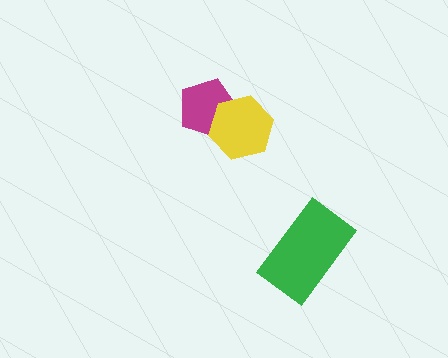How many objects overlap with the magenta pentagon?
1 object overlaps with the magenta pentagon.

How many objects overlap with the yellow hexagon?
1 object overlaps with the yellow hexagon.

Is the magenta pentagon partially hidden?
Yes, it is partially covered by another shape.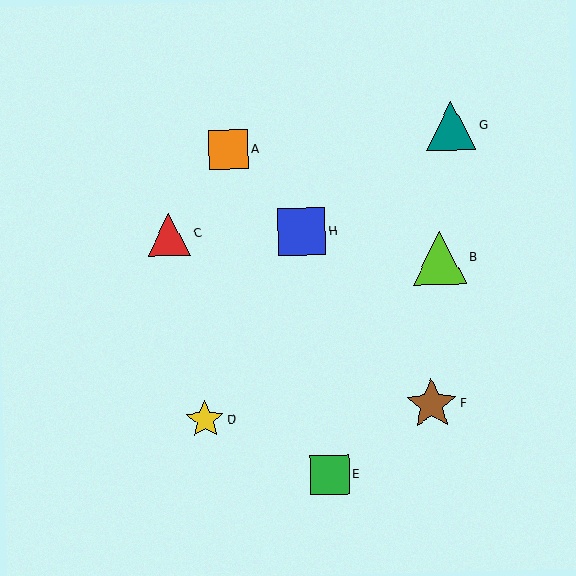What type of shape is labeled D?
Shape D is a yellow star.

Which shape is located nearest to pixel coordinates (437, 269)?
The lime triangle (labeled B) at (440, 258) is nearest to that location.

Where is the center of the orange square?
The center of the orange square is at (228, 149).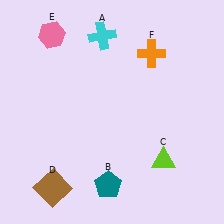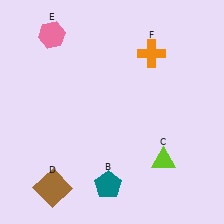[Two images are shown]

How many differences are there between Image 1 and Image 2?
There is 1 difference between the two images.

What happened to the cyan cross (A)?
The cyan cross (A) was removed in Image 2. It was in the top-left area of Image 1.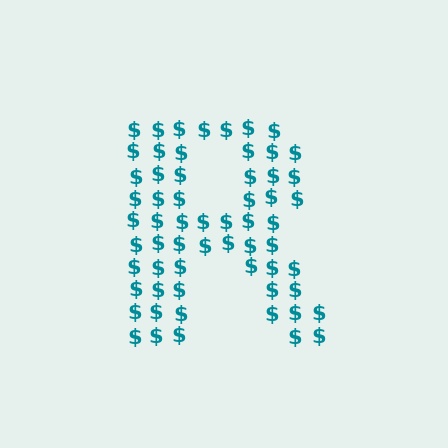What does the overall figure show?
The overall figure shows the letter R.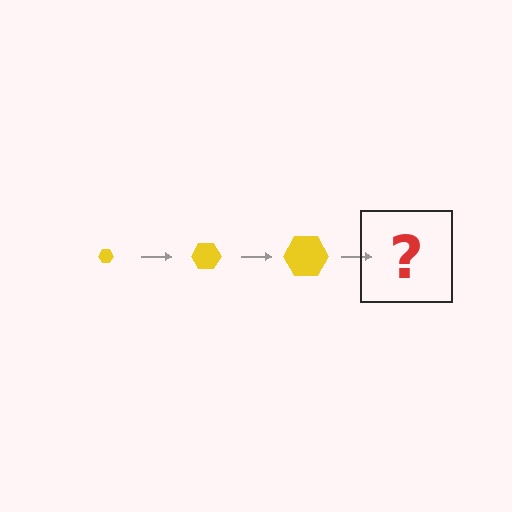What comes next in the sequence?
The next element should be a yellow hexagon, larger than the previous one.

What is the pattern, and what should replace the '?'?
The pattern is that the hexagon gets progressively larger each step. The '?' should be a yellow hexagon, larger than the previous one.